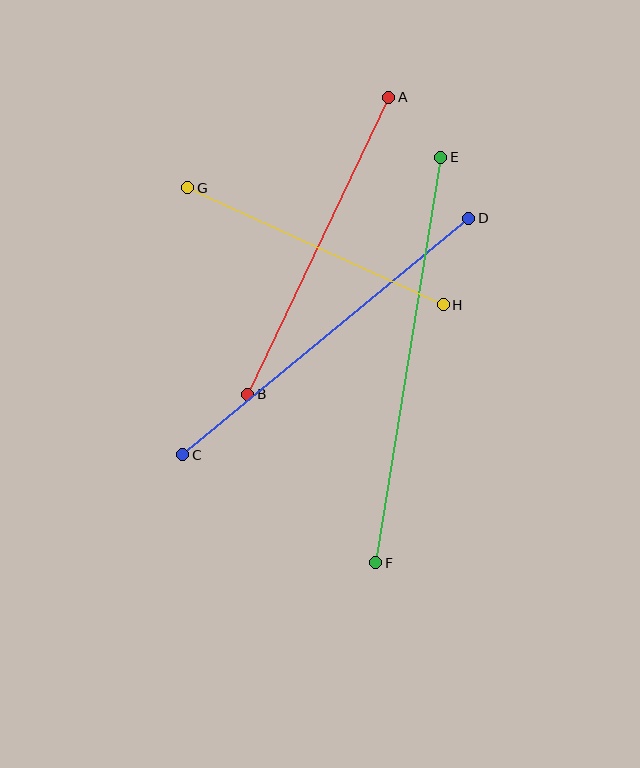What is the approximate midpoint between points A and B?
The midpoint is at approximately (318, 246) pixels.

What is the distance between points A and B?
The distance is approximately 329 pixels.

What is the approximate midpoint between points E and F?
The midpoint is at approximately (408, 360) pixels.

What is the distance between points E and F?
The distance is approximately 411 pixels.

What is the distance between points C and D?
The distance is approximately 371 pixels.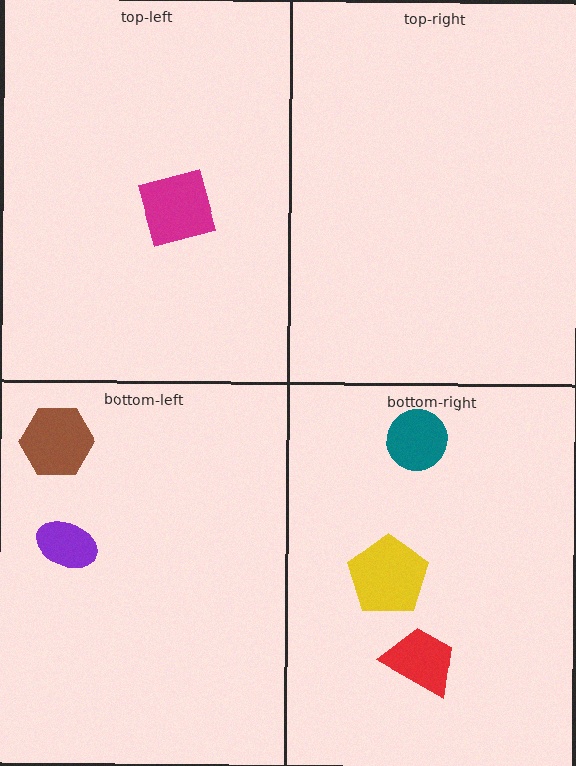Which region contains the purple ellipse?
The bottom-left region.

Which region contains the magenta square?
The top-left region.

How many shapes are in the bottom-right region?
3.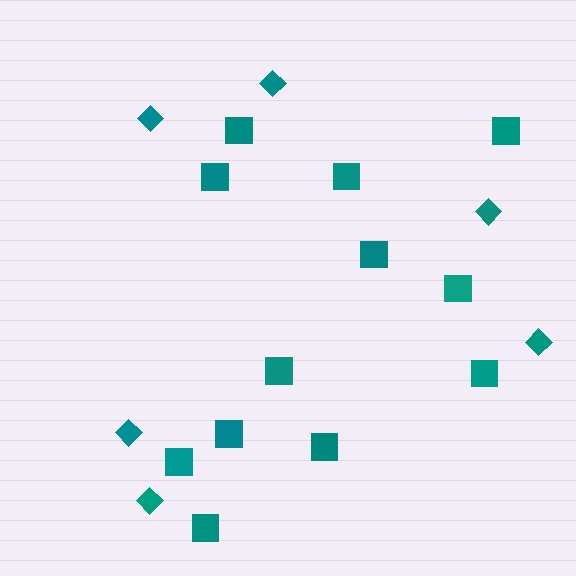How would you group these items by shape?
There are 2 groups: one group of squares (12) and one group of diamonds (6).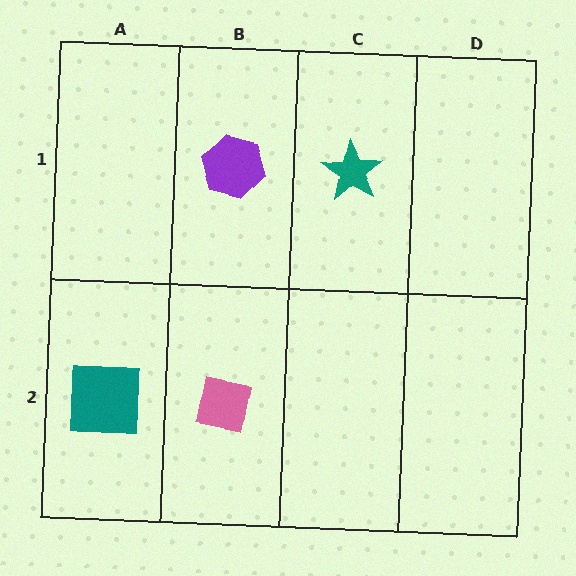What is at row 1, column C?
A teal star.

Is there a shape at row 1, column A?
No, that cell is empty.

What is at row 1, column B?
A purple hexagon.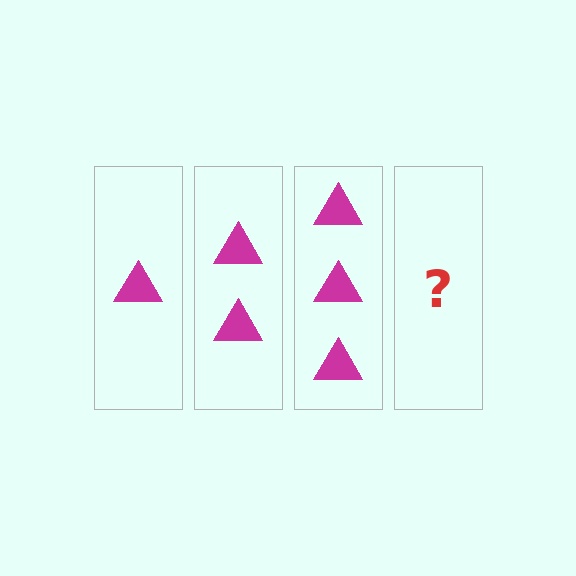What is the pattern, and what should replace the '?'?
The pattern is that each step adds one more triangle. The '?' should be 4 triangles.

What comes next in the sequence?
The next element should be 4 triangles.